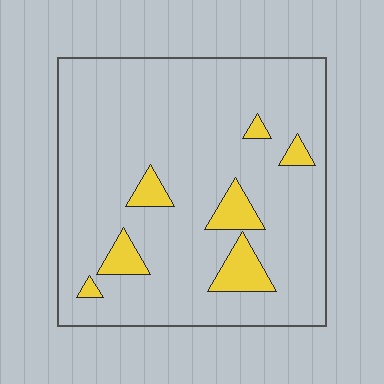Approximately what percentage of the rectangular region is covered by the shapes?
Approximately 10%.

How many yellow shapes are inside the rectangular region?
7.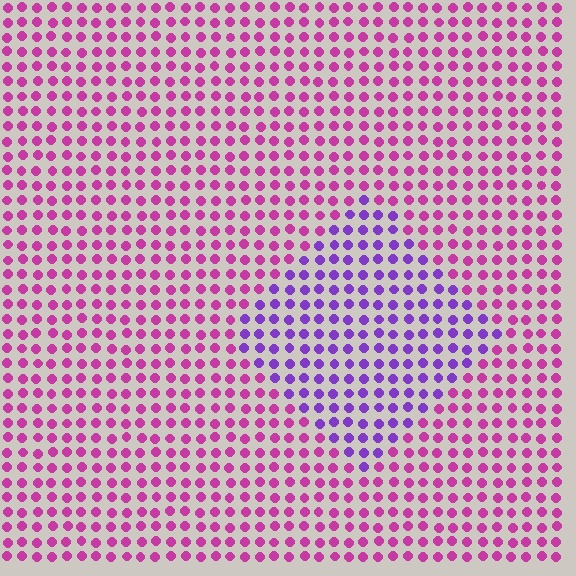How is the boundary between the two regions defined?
The boundary is defined purely by a slight shift in hue (about 44 degrees). Spacing, size, and orientation are identical on both sides.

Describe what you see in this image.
The image is filled with small magenta elements in a uniform arrangement. A diamond-shaped region is visible where the elements are tinted to a slightly different hue, forming a subtle color boundary.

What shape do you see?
I see a diamond.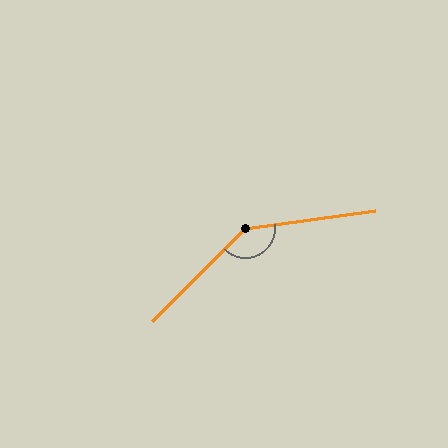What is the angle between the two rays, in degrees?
Approximately 143 degrees.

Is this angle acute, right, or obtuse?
It is obtuse.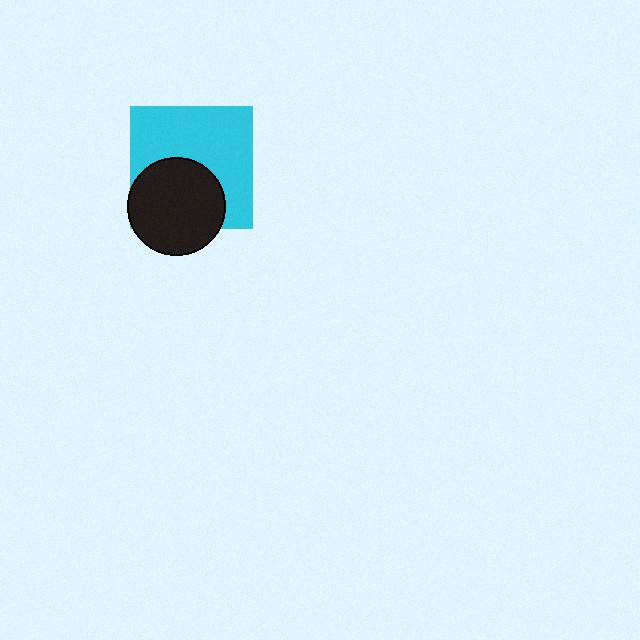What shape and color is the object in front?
The object in front is a black circle.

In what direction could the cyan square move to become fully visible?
The cyan square could move up. That would shift it out from behind the black circle entirely.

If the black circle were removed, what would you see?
You would see the complete cyan square.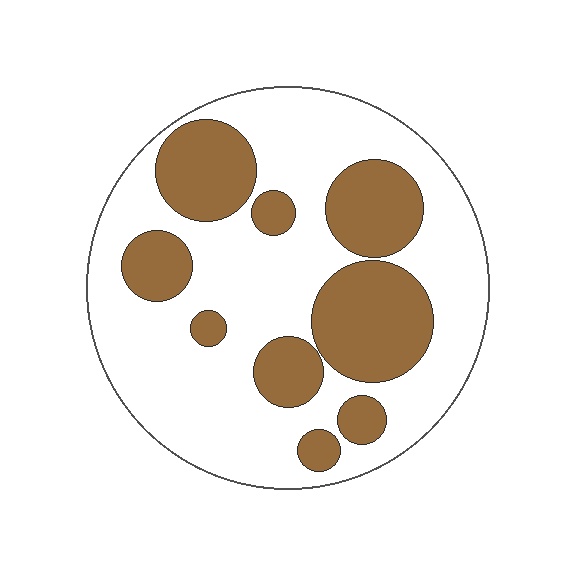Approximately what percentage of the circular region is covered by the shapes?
Approximately 35%.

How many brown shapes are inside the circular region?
9.